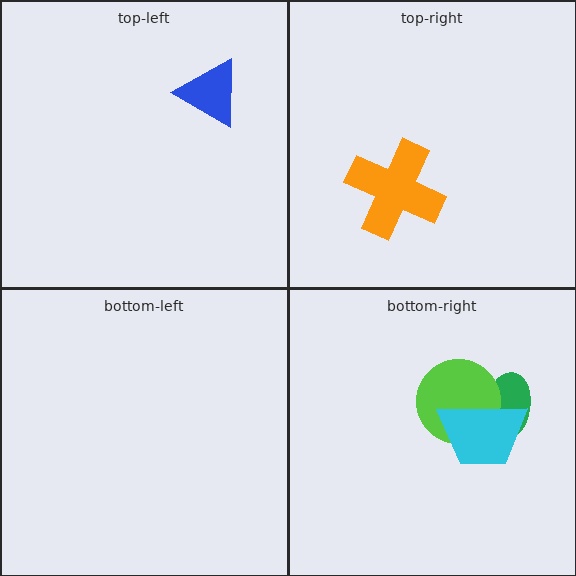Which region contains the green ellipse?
The bottom-right region.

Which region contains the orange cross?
The top-right region.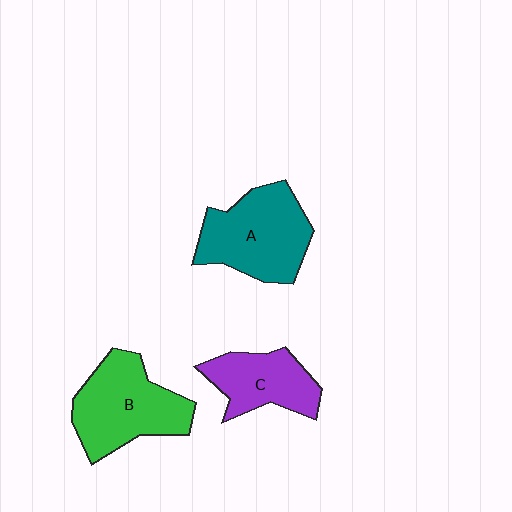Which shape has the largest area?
Shape A (teal).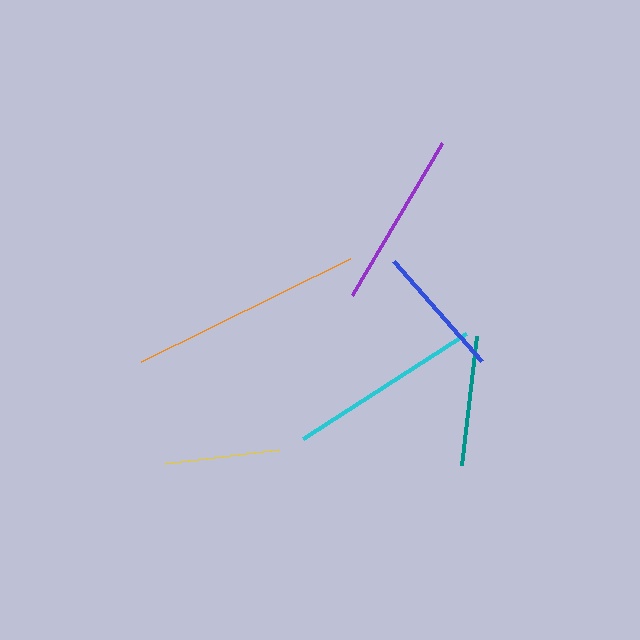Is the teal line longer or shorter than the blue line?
The blue line is longer than the teal line.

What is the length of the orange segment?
The orange segment is approximately 233 pixels long.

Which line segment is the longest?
The orange line is the longest at approximately 233 pixels.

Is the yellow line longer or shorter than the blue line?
The blue line is longer than the yellow line.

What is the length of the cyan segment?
The cyan segment is approximately 194 pixels long.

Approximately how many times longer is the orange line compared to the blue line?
The orange line is approximately 1.8 times the length of the blue line.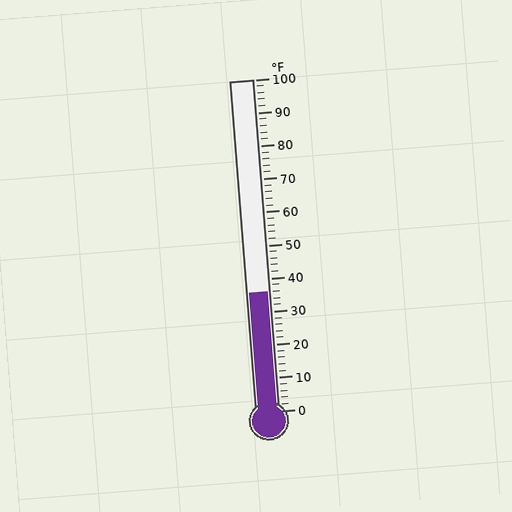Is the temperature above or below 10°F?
The temperature is above 10°F.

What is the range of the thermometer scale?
The thermometer scale ranges from 0°F to 100°F.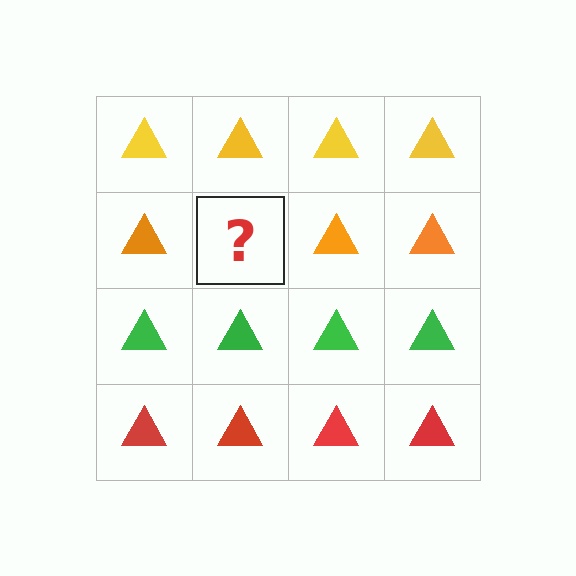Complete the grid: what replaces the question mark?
The question mark should be replaced with an orange triangle.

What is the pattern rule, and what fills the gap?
The rule is that each row has a consistent color. The gap should be filled with an orange triangle.